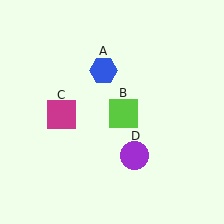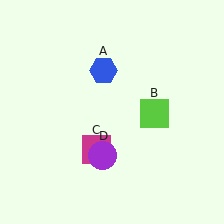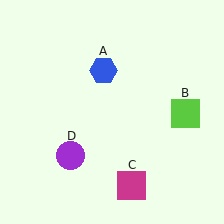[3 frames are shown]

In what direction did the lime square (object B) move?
The lime square (object B) moved right.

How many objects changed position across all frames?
3 objects changed position: lime square (object B), magenta square (object C), purple circle (object D).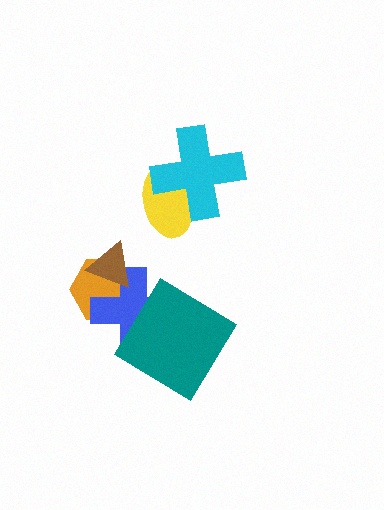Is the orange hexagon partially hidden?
Yes, it is partially covered by another shape.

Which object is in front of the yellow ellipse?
The cyan cross is in front of the yellow ellipse.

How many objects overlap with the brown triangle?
2 objects overlap with the brown triangle.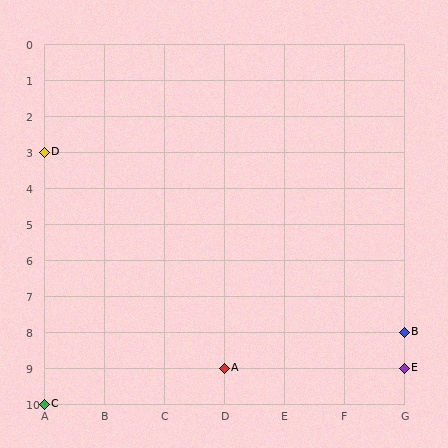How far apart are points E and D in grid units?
Points E and D are 6 columns and 6 rows apart (about 8.5 grid units diagonally).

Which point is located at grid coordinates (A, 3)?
Point D is at (A, 3).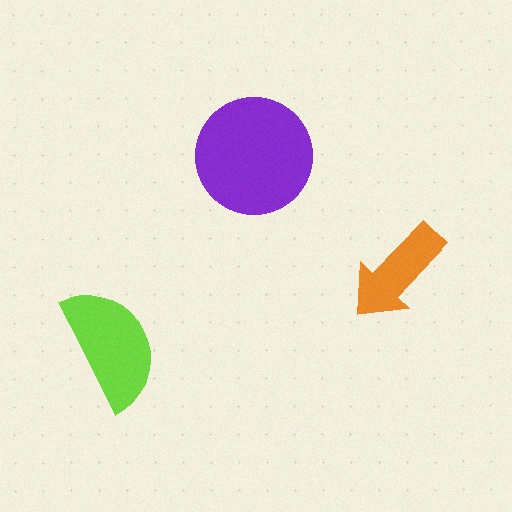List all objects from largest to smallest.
The purple circle, the lime semicircle, the orange arrow.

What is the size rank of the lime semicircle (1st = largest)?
2nd.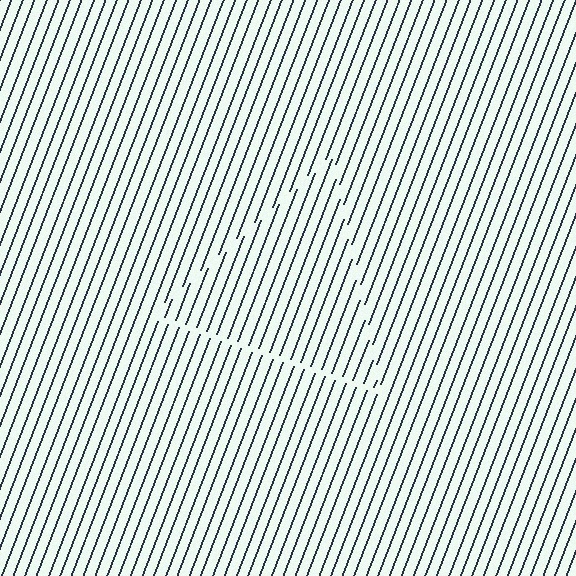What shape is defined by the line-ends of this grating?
An illusory triangle. The interior of the shape contains the same grating, shifted by half a period — the contour is defined by the phase discontinuity where line-ends from the inner and outer gratings abut.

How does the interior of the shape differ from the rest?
The interior of the shape contains the same grating, shifted by half a period — the contour is defined by the phase discontinuity where line-ends from the inner and outer gratings abut.